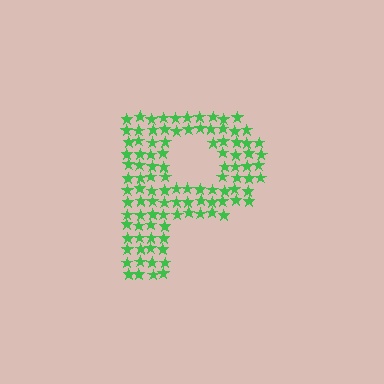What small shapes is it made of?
It is made of small stars.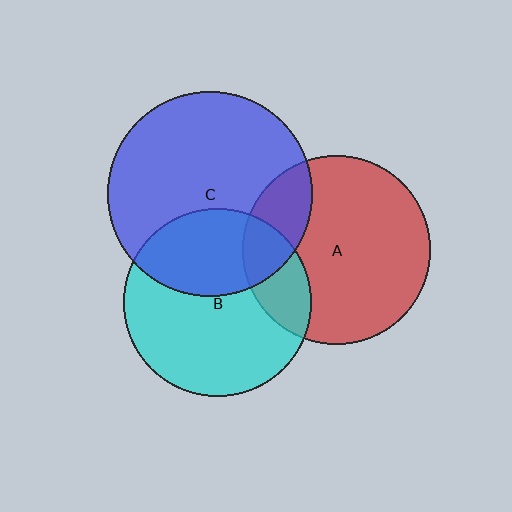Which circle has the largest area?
Circle C (blue).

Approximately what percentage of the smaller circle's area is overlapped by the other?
Approximately 20%.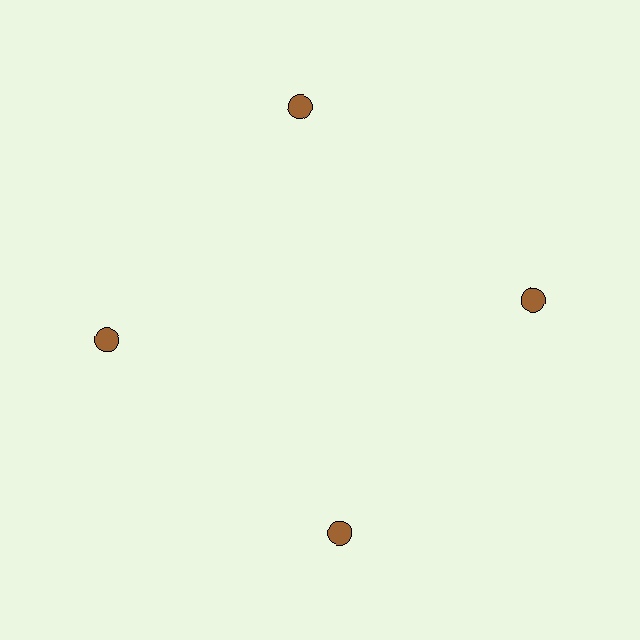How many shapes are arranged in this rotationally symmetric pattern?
There are 4 shapes, arranged in 4 groups of 1.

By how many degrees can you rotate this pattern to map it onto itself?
The pattern maps onto itself every 90 degrees of rotation.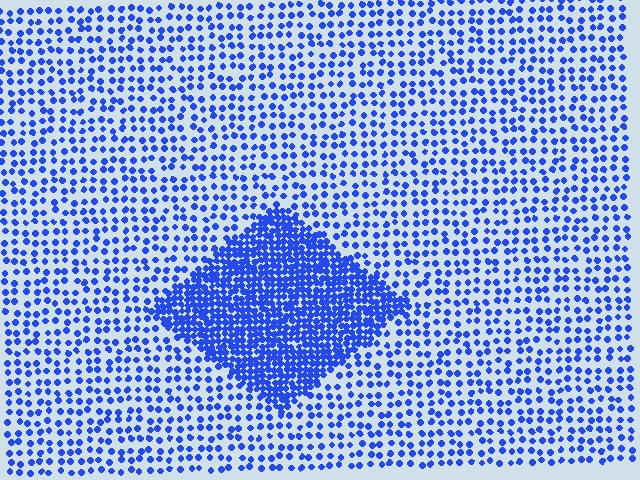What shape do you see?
I see a diamond.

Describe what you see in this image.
The image contains small blue elements arranged at two different densities. A diamond-shaped region is visible where the elements are more densely packed than the surrounding area.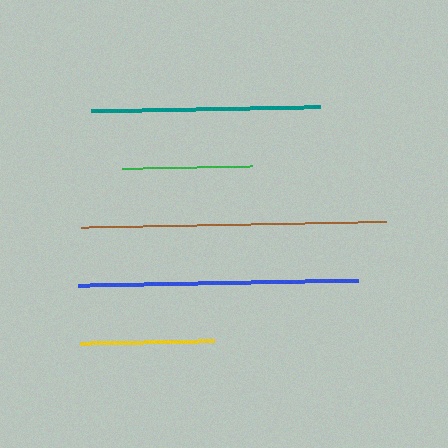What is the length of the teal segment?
The teal segment is approximately 229 pixels long.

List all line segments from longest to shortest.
From longest to shortest: brown, blue, teal, yellow, green.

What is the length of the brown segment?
The brown segment is approximately 305 pixels long.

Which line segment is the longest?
The brown line is the longest at approximately 305 pixels.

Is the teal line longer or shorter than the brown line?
The brown line is longer than the teal line.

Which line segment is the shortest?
The green line is the shortest at approximately 130 pixels.